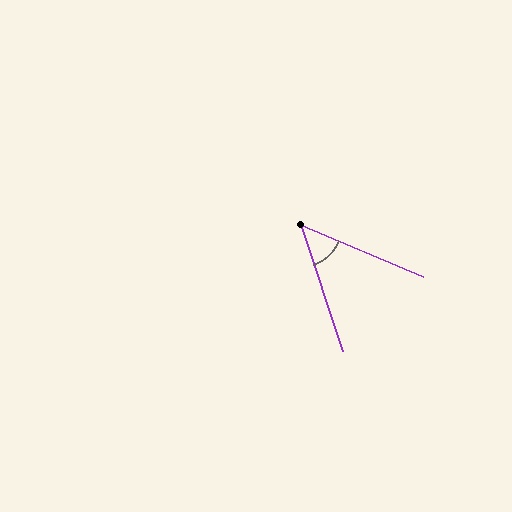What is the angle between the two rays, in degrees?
Approximately 49 degrees.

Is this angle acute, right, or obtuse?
It is acute.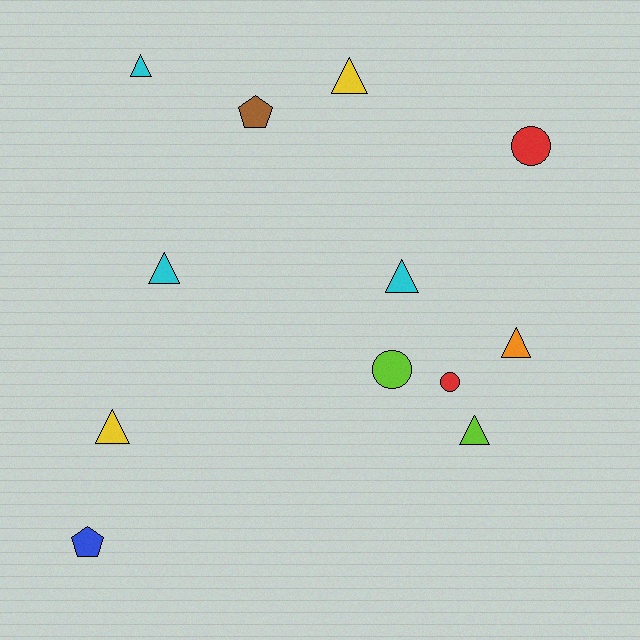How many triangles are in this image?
There are 7 triangles.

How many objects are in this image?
There are 12 objects.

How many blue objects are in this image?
There is 1 blue object.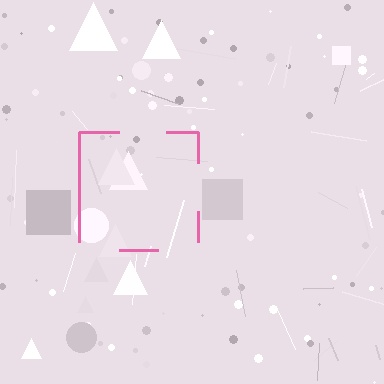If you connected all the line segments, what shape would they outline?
They would outline a square.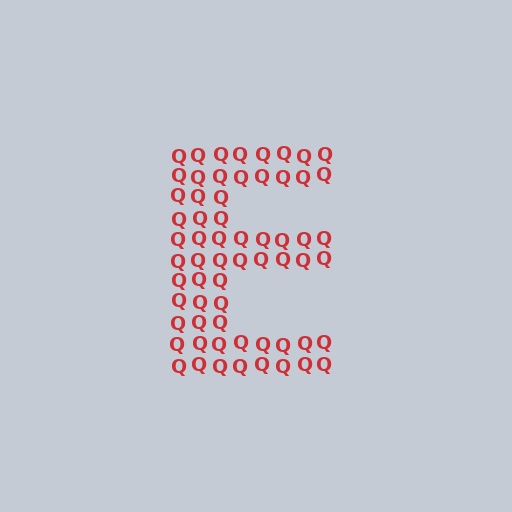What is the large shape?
The large shape is the letter E.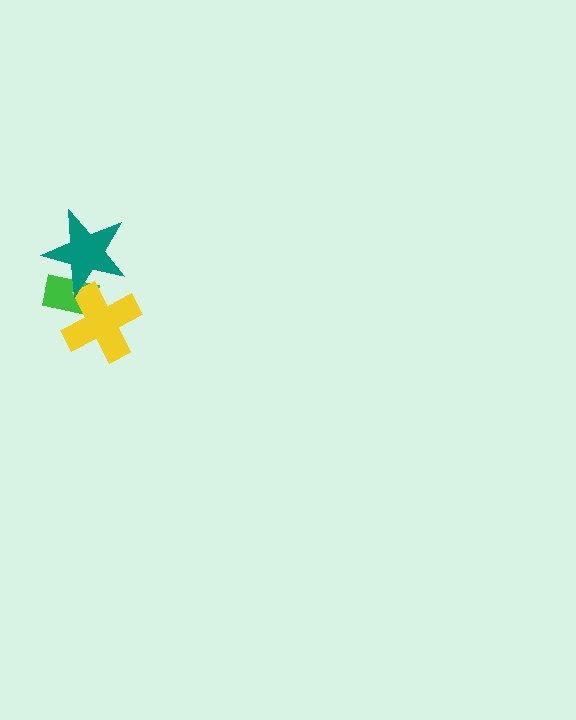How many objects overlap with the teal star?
2 objects overlap with the teal star.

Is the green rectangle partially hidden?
Yes, it is partially covered by another shape.